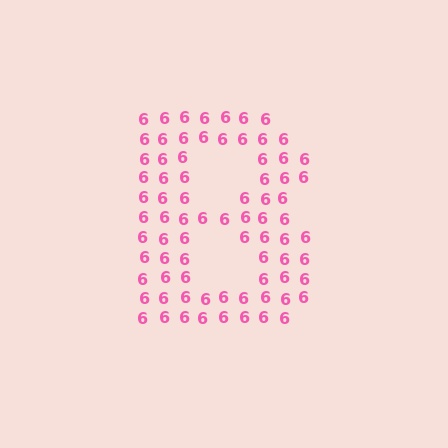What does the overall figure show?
The overall figure shows the letter B.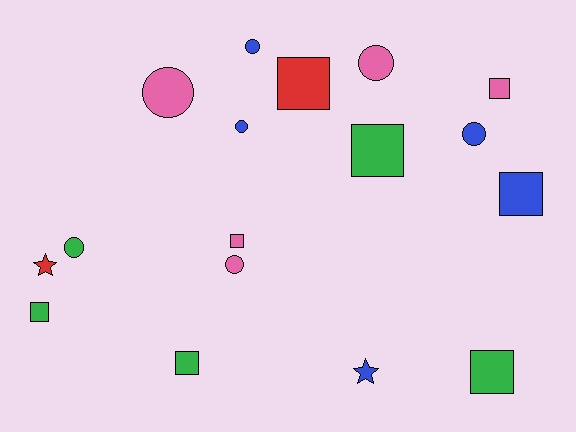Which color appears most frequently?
Pink, with 5 objects.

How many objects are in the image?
There are 17 objects.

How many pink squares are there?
There are 2 pink squares.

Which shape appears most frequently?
Square, with 8 objects.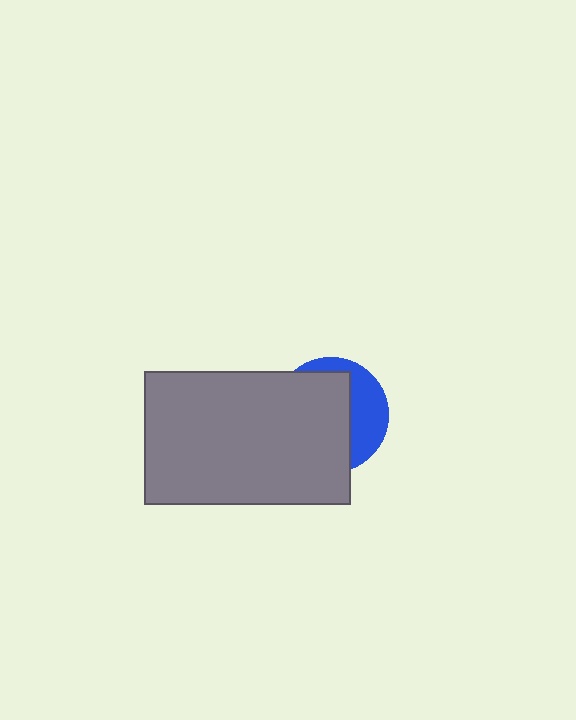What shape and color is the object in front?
The object in front is a gray rectangle.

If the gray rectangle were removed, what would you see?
You would see the complete blue circle.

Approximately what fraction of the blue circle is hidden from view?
Roughly 66% of the blue circle is hidden behind the gray rectangle.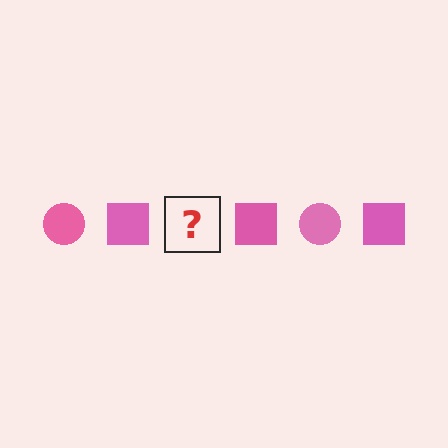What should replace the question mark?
The question mark should be replaced with a pink circle.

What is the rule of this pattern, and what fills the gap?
The rule is that the pattern cycles through circle, square shapes in pink. The gap should be filled with a pink circle.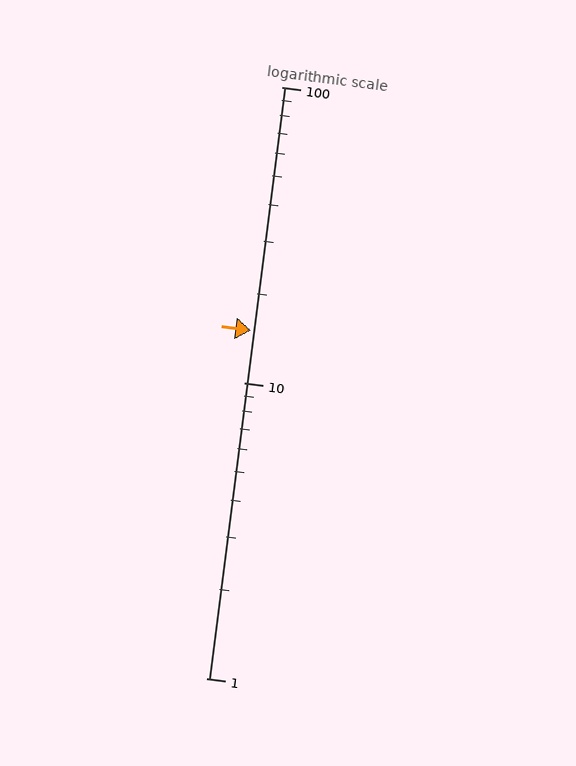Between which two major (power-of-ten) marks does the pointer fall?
The pointer is between 10 and 100.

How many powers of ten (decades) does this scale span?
The scale spans 2 decades, from 1 to 100.